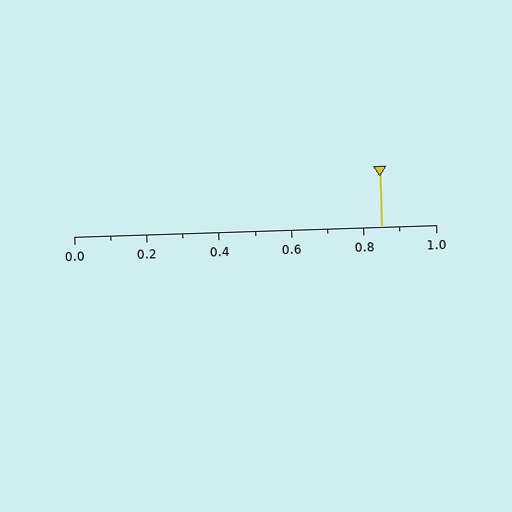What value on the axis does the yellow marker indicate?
The marker indicates approximately 0.85.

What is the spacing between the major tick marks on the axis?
The major ticks are spaced 0.2 apart.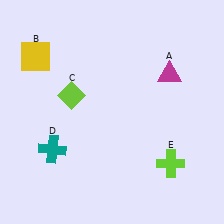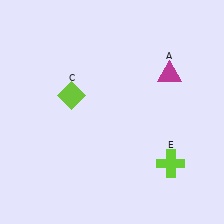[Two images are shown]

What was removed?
The yellow square (B), the teal cross (D) were removed in Image 2.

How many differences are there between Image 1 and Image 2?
There are 2 differences between the two images.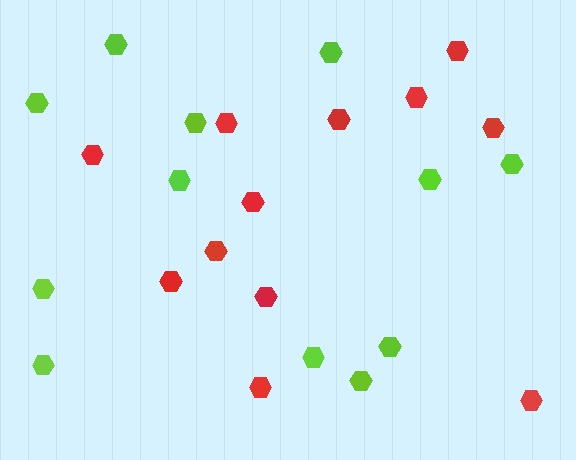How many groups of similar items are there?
There are 2 groups: one group of lime hexagons (12) and one group of red hexagons (12).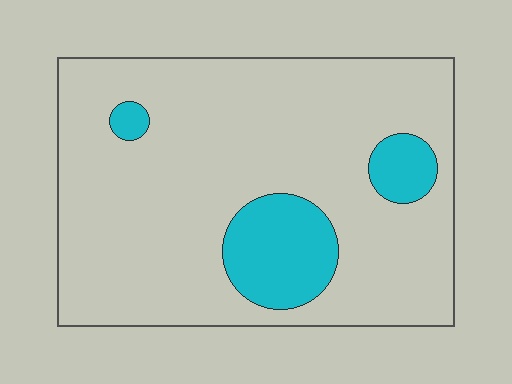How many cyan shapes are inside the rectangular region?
3.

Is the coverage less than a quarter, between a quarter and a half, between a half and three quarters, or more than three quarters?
Less than a quarter.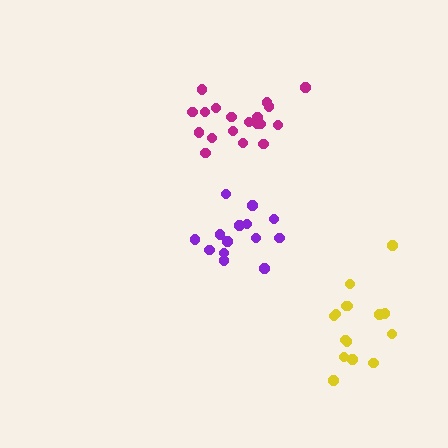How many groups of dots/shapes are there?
There are 3 groups.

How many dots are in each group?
Group 1: 15 dots, Group 2: 15 dots, Group 3: 19 dots (49 total).